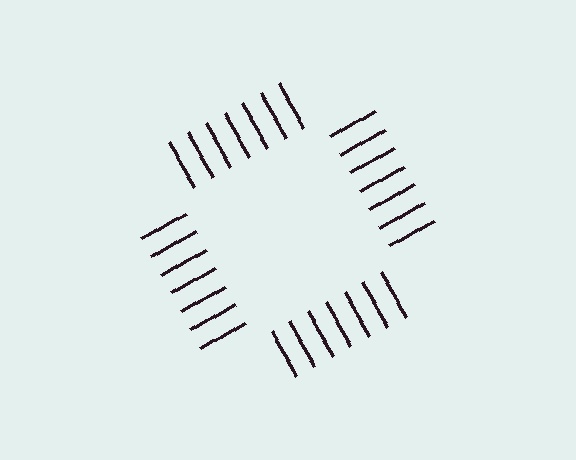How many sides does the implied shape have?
4 sides — the line-ends trace a square.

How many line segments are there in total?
28 — 7 along each of the 4 edges.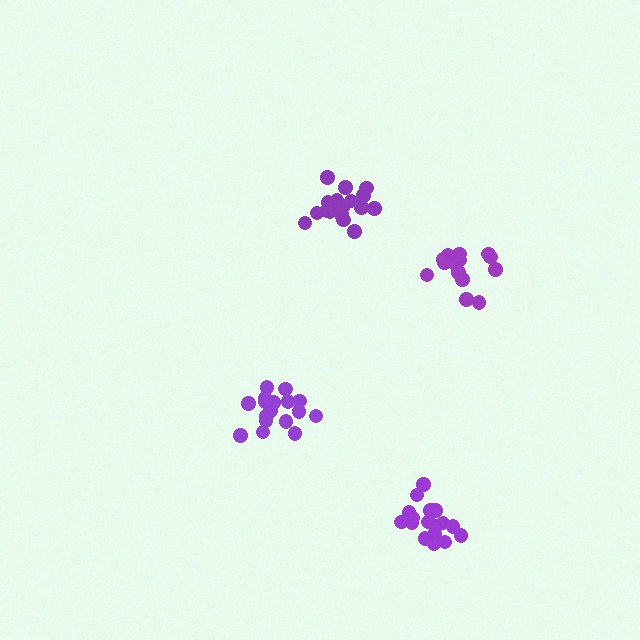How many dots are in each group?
Group 1: 18 dots, Group 2: 18 dots, Group 3: 14 dots, Group 4: 17 dots (67 total).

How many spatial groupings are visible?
There are 4 spatial groupings.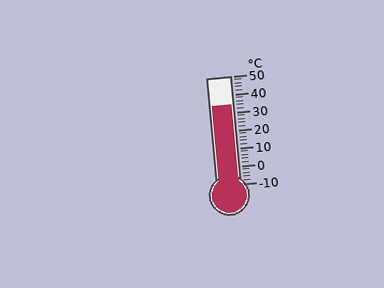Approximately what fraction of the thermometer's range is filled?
The thermometer is filled to approximately 75% of its range.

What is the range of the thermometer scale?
The thermometer scale ranges from -10°C to 50°C.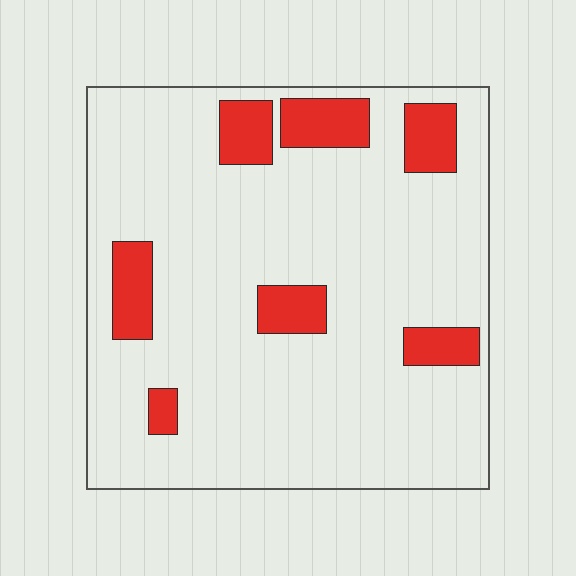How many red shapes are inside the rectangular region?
7.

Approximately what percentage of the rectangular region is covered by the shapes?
Approximately 15%.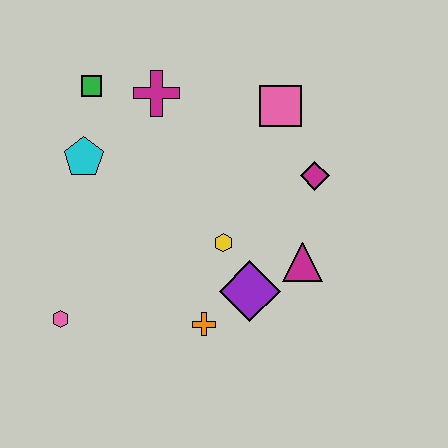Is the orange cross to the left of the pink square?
Yes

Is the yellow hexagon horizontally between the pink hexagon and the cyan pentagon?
No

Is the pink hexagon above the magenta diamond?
No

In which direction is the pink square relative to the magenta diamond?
The pink square is above the magenta diamond.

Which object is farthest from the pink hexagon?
The pink square is farthest from the pink hexagon.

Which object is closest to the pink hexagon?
The orange cross is closest to the pink hexagon.